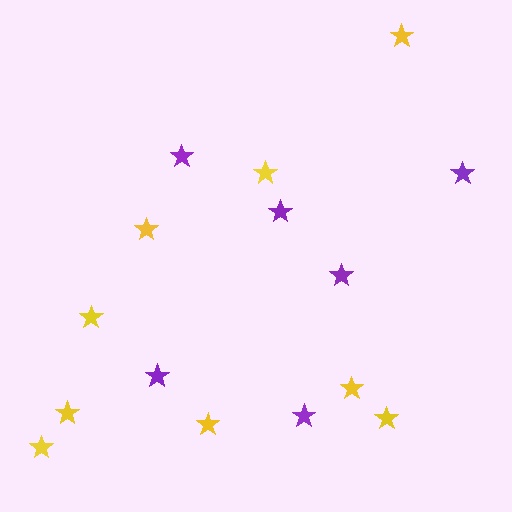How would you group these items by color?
There are 2 groups: one group of yellow stars (9) and one group of purple stars (6).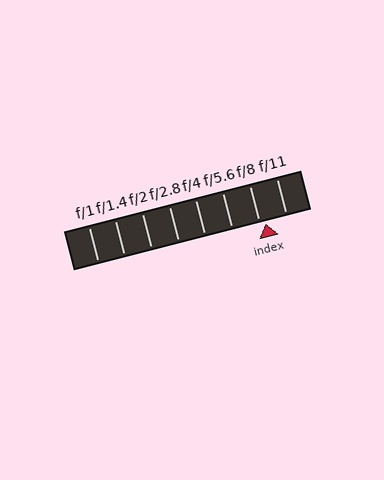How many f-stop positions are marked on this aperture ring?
There are 8 f-stop positions marked.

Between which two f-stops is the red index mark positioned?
The index mark is between f/8 and f/11.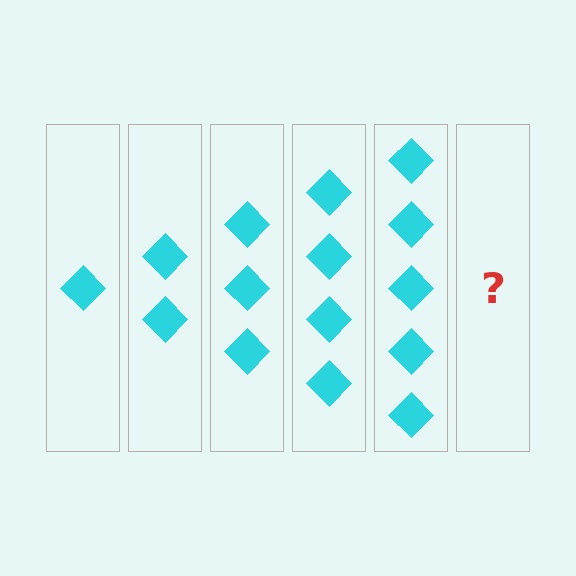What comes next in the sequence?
The next element should be 6 diamonds.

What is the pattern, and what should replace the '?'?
The pattern is that each step adds one more diamond. The '?' should be 6 diamonds.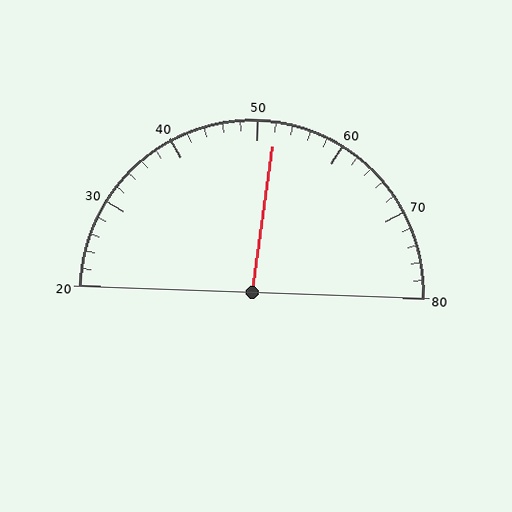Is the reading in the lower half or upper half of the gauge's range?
The reading is in the upper half of the range (20 to 80).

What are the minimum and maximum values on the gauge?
The gauge ranges from 20 to 80.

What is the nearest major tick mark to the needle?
The nearest major tick mark is 50.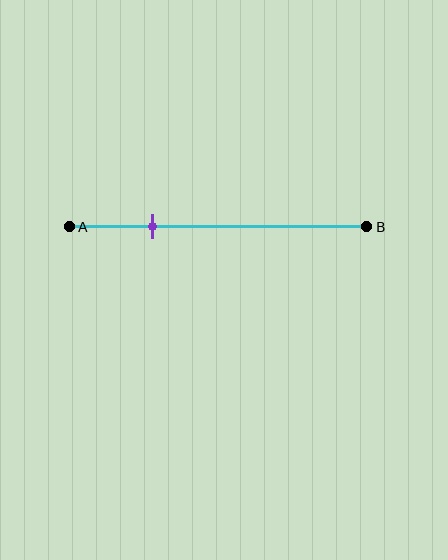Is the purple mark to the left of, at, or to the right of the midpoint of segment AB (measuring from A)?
The purple mark is to the left of the midpoint of segment AB.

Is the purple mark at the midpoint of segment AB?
No, the mark is at about 30% from A, not at the 50% midpoint.